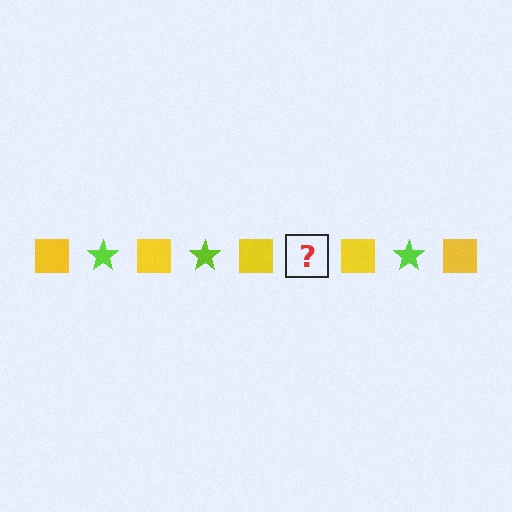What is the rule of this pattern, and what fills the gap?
The rule is that the pattern alternates between yellow square and lime star. The gap should be filled with a lime star.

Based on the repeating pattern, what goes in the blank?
The blank should be a lime star.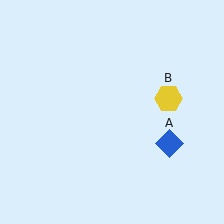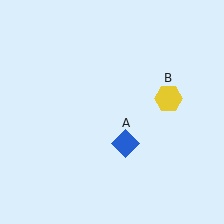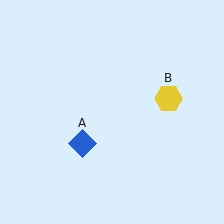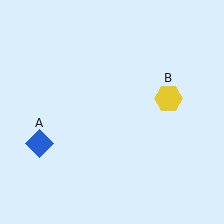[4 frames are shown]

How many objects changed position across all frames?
1 object changed position: blue diamond (object A).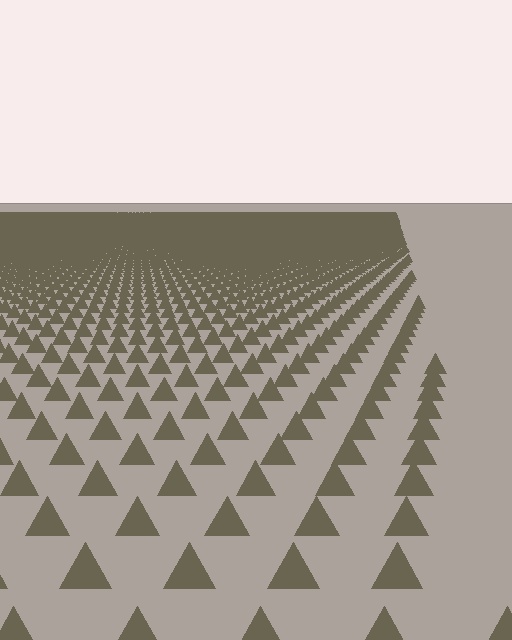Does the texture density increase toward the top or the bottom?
Density increases toward the top.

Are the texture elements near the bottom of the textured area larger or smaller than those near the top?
Larger. Near the bottom, elements are closer to the viewer and appear at a bigger on-screen size.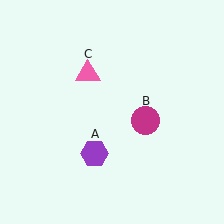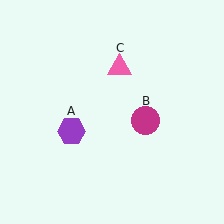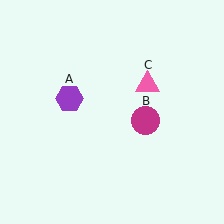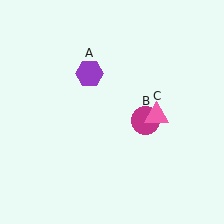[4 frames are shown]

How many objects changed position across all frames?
2 objects changed position: purple hexagon (object A), pink triangle (object C).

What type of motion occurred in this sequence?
The purple hexagon (object A), pink triangle (object C) rotated clockwise around the center of the scene.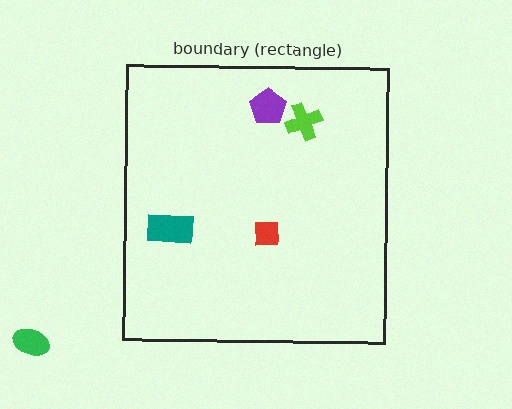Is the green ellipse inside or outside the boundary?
Outside.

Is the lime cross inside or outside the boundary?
Inside.